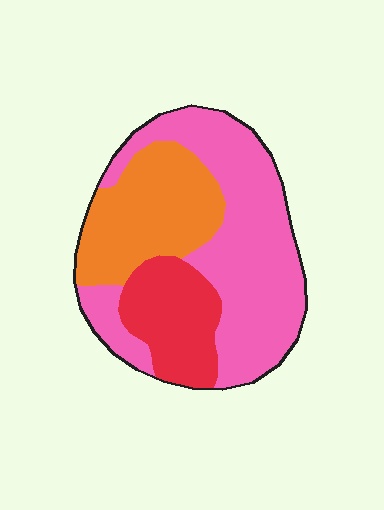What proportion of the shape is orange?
Orange takes up about one quarter (1/4) of the shape.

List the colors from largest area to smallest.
From largest to smallest: pink, orange, red.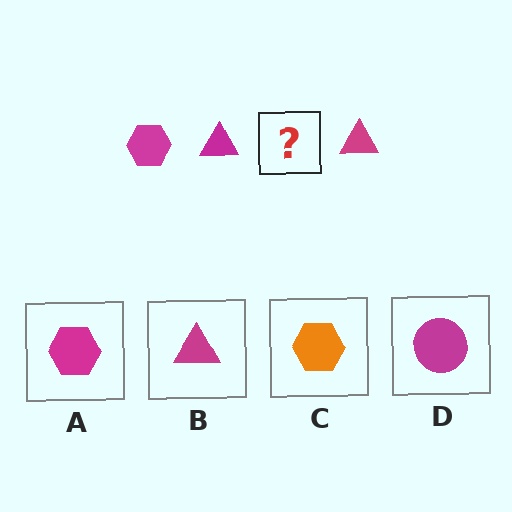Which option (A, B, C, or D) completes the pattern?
A.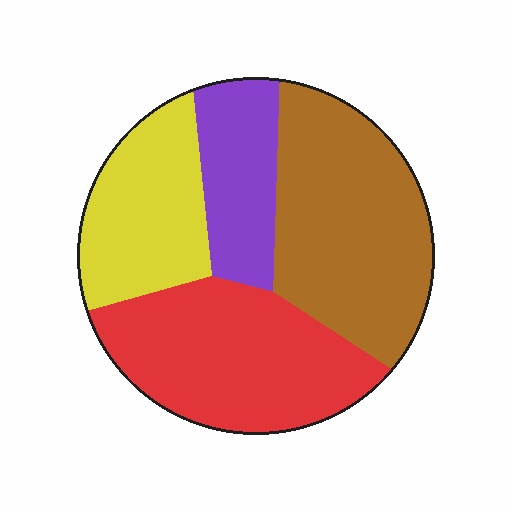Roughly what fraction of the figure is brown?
Brown takes up about one third (1/3) of the figure.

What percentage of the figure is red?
Red takes up about one third (1/3) of the figure.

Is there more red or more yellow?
Red.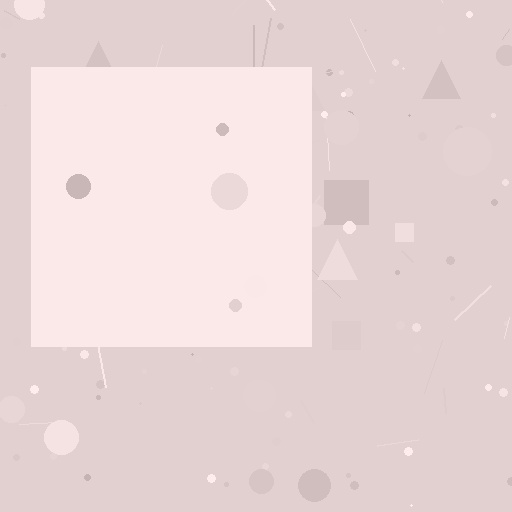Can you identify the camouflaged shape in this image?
The camouflaged shape is a square.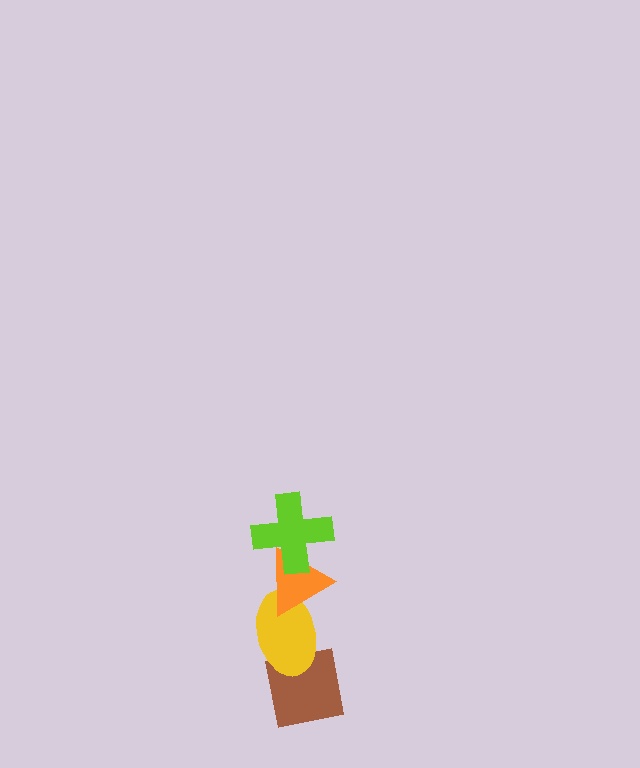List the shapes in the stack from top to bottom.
From top to bottom: the lime cross, the orange triangle, the yellow ellipse, the brown square.